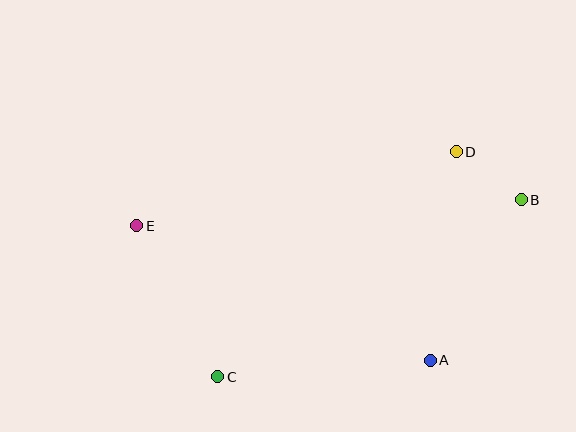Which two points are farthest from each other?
Points B and E are farthest from each other.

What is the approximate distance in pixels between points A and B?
The distance between A and B is approximately 184 pixels.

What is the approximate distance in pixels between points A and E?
The distance between A and E is approximately 323 pixels.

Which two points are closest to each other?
Points B and D are closest to each other.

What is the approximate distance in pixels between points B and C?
The distance between B and C is approximately 351 pixels.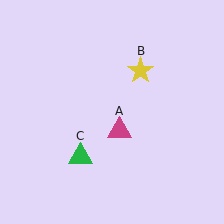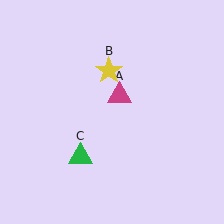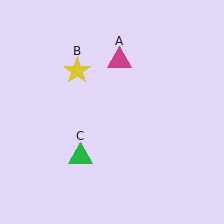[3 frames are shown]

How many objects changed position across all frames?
2 objects changed position: magenta triangle (object A), yellow star (object B).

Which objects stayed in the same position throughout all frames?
Green triangle (object C) remained stationary.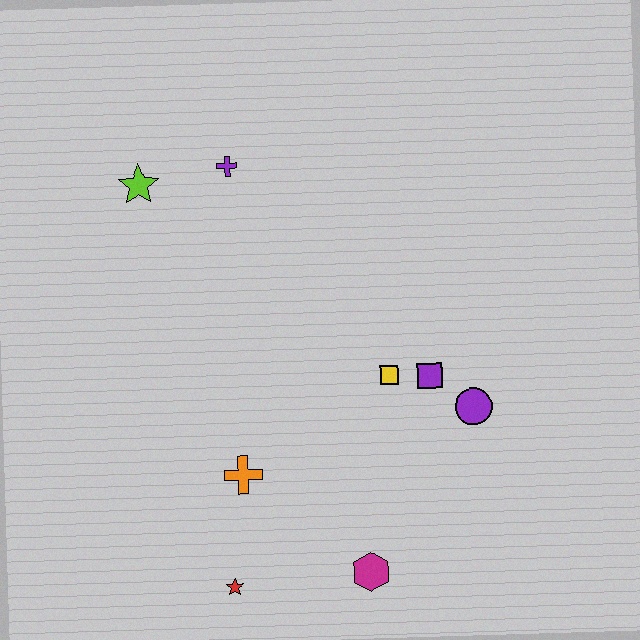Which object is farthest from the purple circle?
The lime star is farthest from the purple circle.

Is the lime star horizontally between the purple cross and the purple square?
No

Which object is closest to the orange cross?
The red star is closest to the orange cross.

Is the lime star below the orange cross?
No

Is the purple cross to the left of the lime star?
No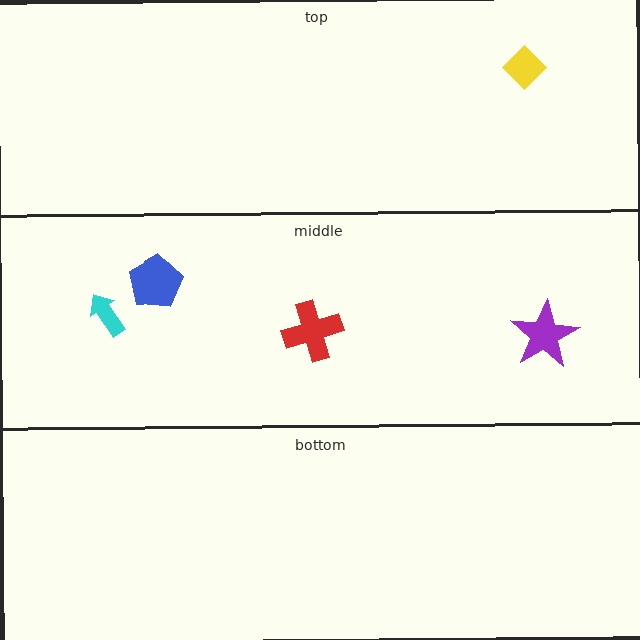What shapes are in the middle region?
The blue pentagon, the cyan arrow, the red cross, the purple star.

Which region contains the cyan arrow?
The middle region.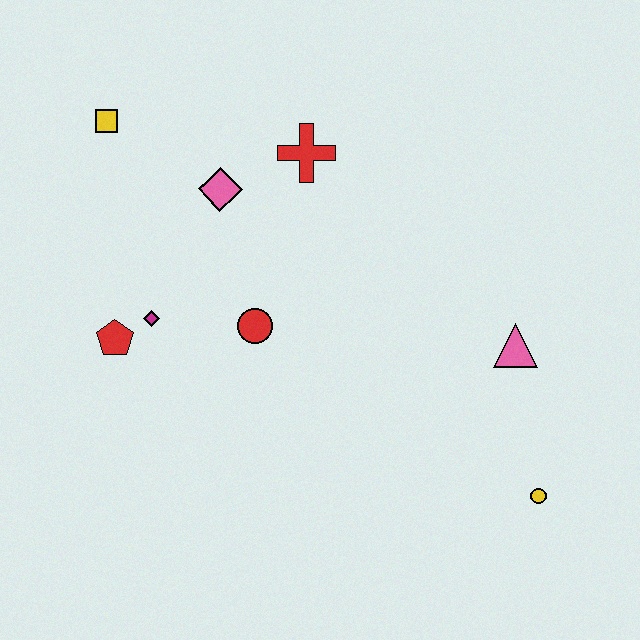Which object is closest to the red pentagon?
The magenta diamond is closest to the red pentagon.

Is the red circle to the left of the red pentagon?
No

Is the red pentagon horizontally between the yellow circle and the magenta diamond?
No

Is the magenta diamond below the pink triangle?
No